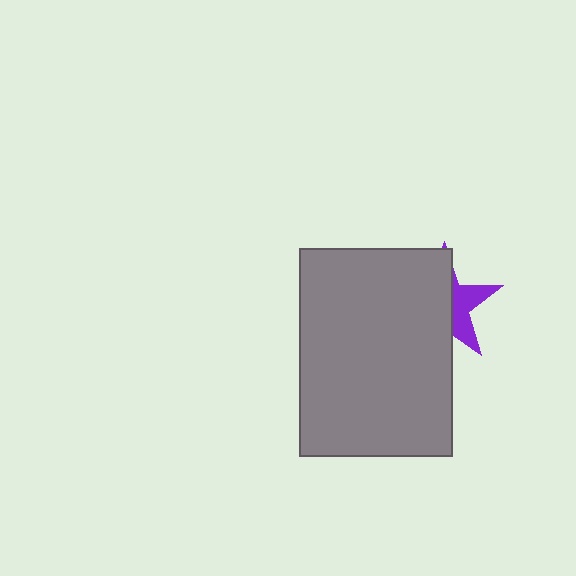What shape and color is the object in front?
The object in front is a gray rectangle.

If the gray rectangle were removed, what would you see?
You would see the complete purple star.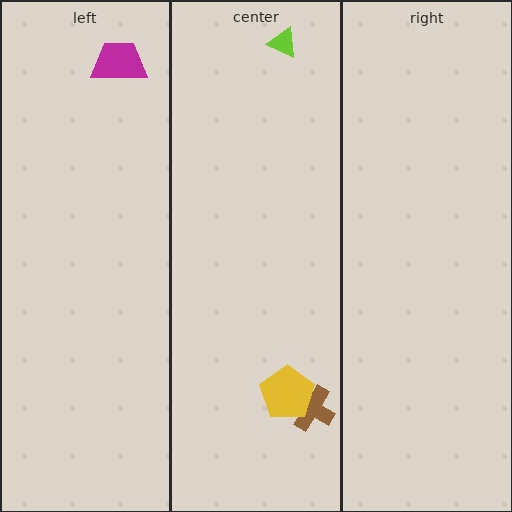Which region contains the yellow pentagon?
The center region.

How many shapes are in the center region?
3.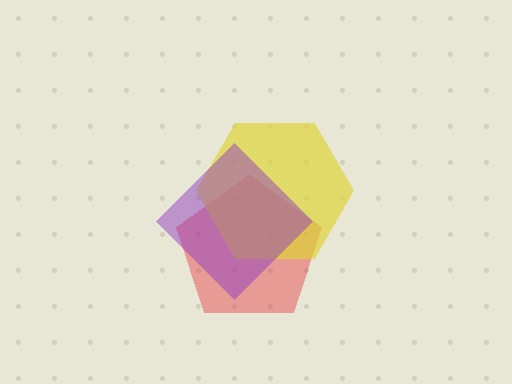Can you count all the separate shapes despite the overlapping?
Yes, there are 3 separate shapes.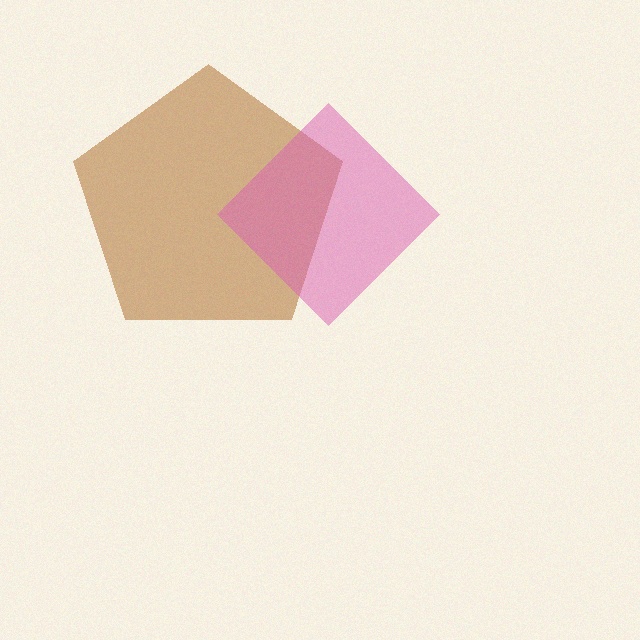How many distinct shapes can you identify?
There are 2 distinct shapes: a brown pentagon, a pink diamond.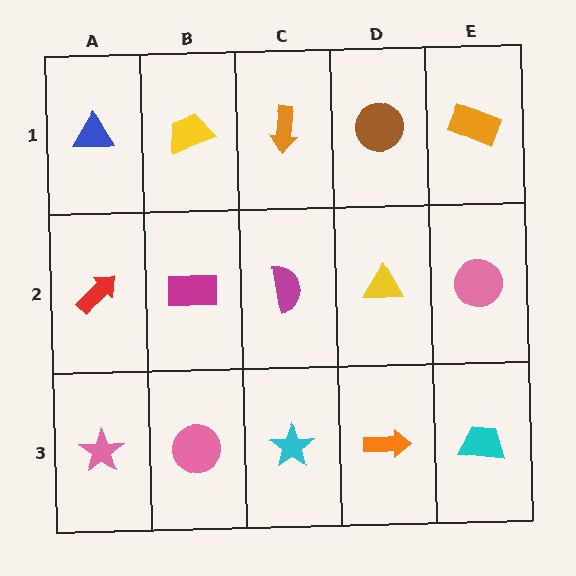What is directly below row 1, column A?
A red arrow.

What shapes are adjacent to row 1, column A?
A red arrow (row 2, column A), a yellow trapezoid (row 1, column B).